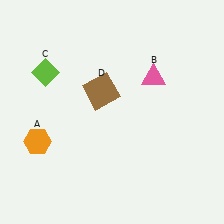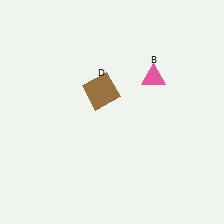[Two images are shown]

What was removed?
The lime diamond (C), the orange hexagon (A) were removed in Image 2.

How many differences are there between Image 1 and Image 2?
There are 2 differences between the two images.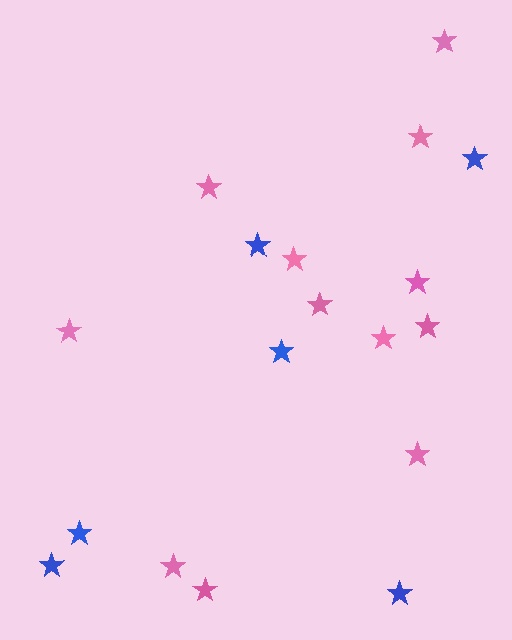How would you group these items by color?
There are 2 groups: one group of blue stars (6) and one group of pink stars (12).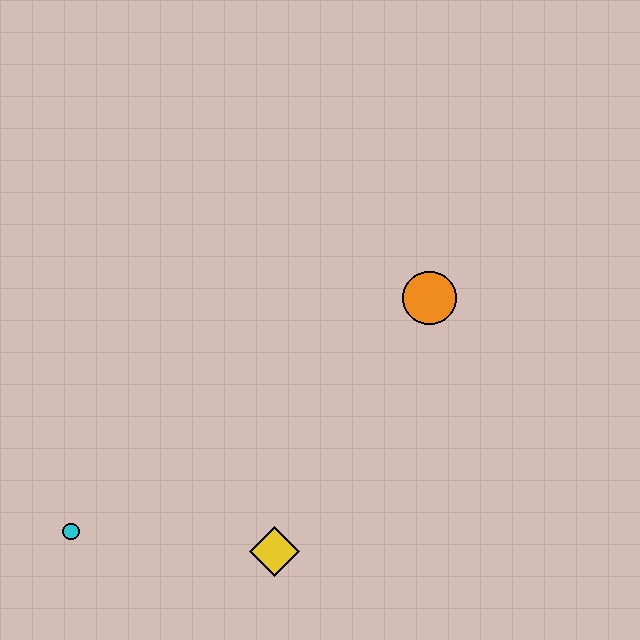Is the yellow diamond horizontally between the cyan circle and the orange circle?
Yes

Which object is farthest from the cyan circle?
The orange circle is farthest from the cyan circle.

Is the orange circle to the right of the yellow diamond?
Yes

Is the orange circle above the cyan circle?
Yes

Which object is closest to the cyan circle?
The yellow diamond is closest to the cyan circle.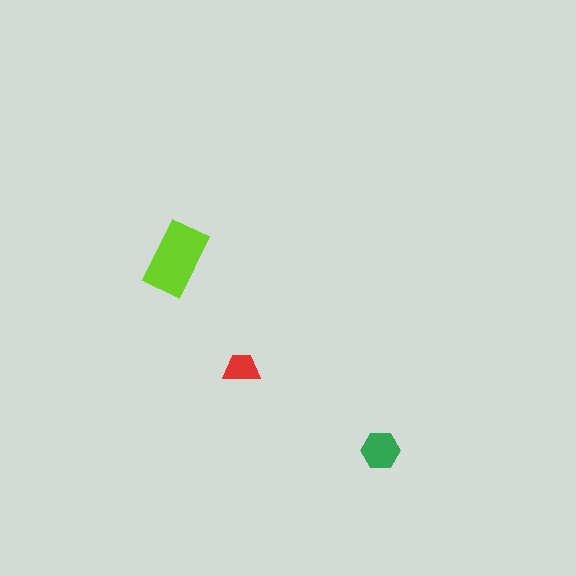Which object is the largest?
The lime rectangle.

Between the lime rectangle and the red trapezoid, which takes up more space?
The lime rectangle.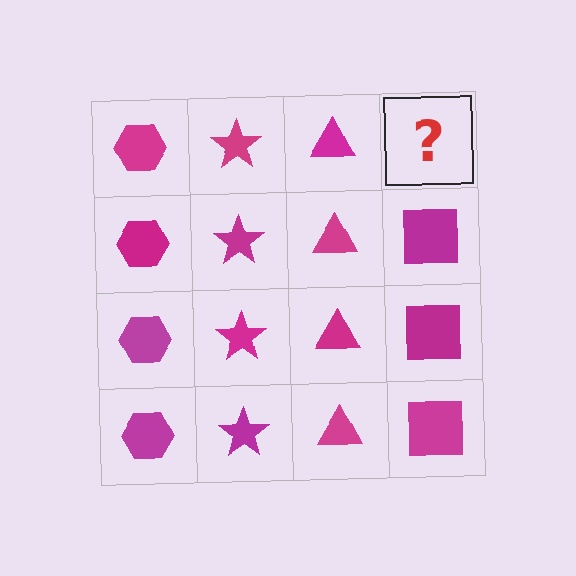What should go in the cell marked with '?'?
The missing cell should contain a magenta square.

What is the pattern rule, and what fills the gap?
The rule is that each column has a consistent shape. The gap should be filled with a magenta square.